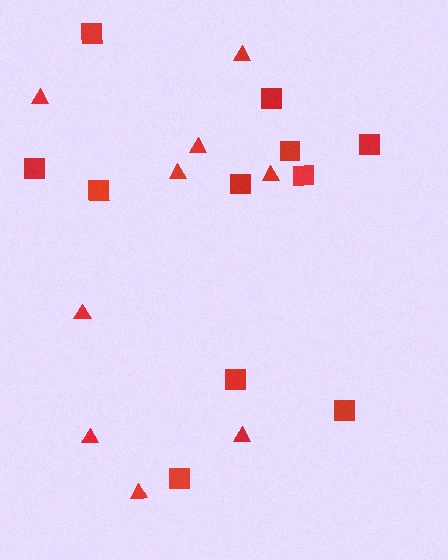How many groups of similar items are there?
There are 2 groups: one group of squares (11) and one group of triangles (9).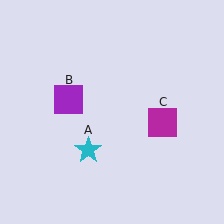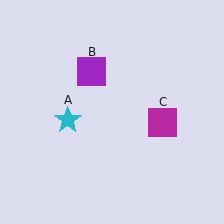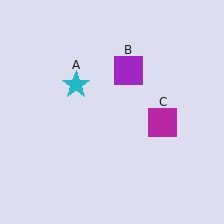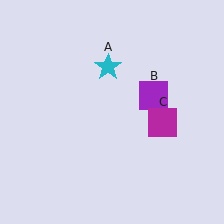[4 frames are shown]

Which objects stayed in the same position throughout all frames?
Magenta square (object C) remained stationary.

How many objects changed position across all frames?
2 objects changed position: cyan star (object A), purple square (object B).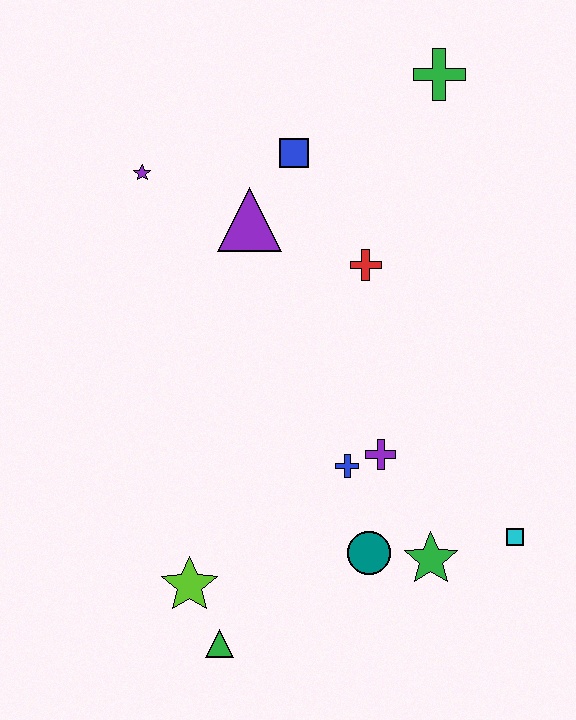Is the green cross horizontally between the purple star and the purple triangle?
No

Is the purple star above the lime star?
Yes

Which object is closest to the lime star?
The green triangle is closest to the lime star.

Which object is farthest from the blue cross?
The green cross is farthest from the blue cross.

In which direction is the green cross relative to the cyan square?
The green cross is above the cyan square.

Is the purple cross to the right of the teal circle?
Yes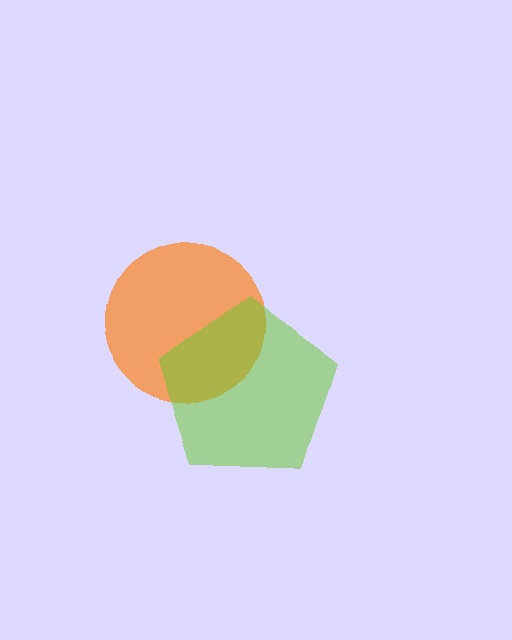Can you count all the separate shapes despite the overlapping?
Yes, there are 2 separate shapes.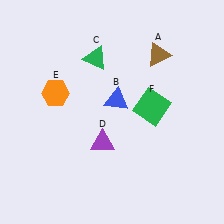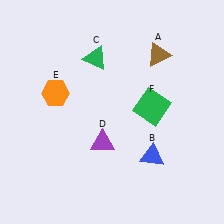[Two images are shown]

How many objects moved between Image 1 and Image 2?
1 object moved between the two images.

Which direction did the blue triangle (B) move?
The blue triangle (B) moved down.